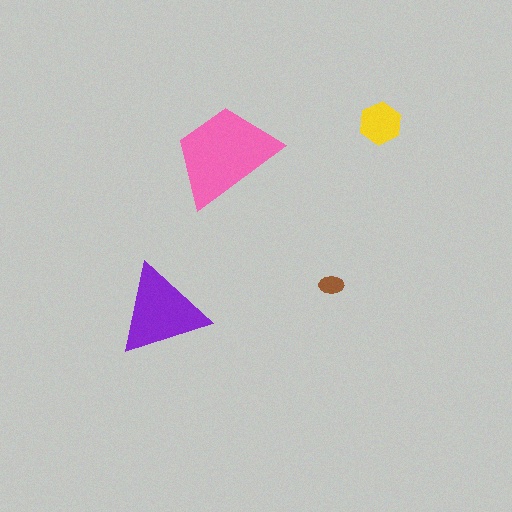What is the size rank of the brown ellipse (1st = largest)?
4th.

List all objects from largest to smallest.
The pink trapezoid, the purple triangle, the yellow hexagon, the brown ellipse.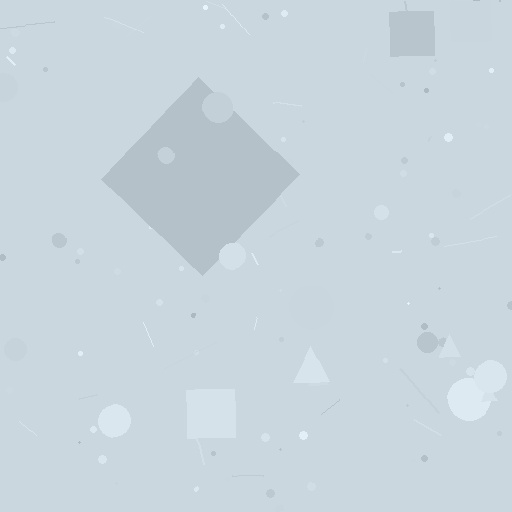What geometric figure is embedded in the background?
A diamond is embedded in the background.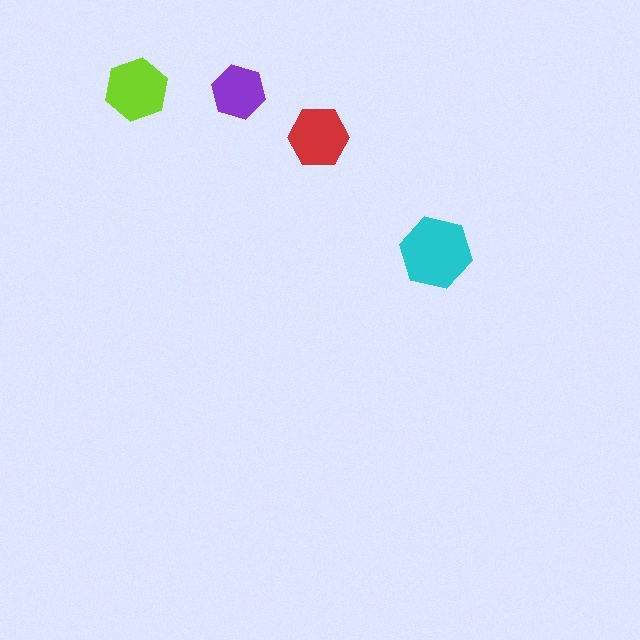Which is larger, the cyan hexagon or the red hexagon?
The cyan one.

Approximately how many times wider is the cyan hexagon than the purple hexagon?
About 1.5 times wider.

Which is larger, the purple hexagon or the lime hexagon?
The lime one.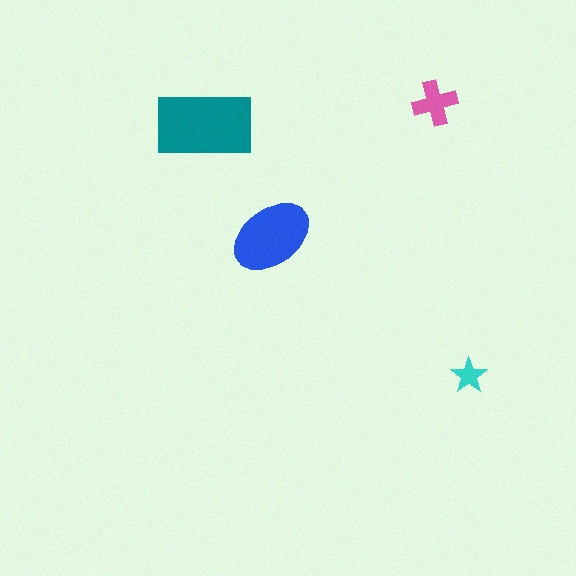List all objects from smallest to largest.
The cyan star, the pink cross, the blue ellipse, the teal rectangle.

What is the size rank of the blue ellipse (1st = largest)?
2nd.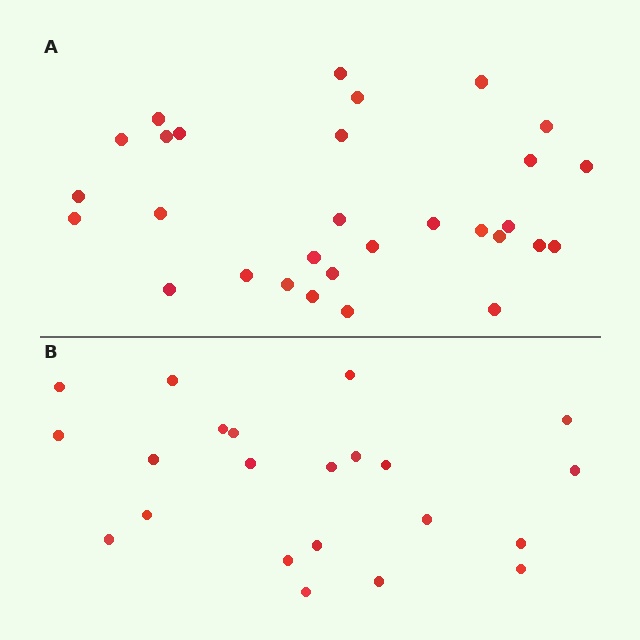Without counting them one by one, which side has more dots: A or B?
Region A (the top region) has more dots.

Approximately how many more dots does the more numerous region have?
Region A has roughly 8 or so more dots than region B.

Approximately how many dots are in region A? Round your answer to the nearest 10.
About 30 dots.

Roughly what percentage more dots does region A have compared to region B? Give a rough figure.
About 35% more.